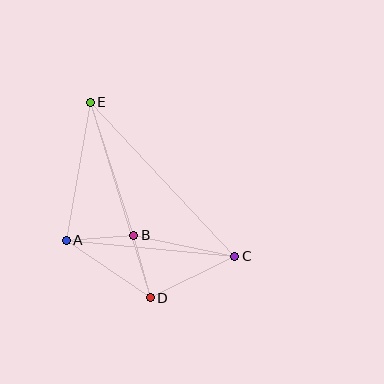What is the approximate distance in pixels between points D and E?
The distance between D and E is approximately 205 pixels.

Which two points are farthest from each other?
Points C and E are farthest from each other.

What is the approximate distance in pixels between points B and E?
The distance between B and E is approximately 140 pixels.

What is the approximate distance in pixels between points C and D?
The distance between C and D is approximately 94 pixels.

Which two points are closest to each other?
Points B and D are closest to each other.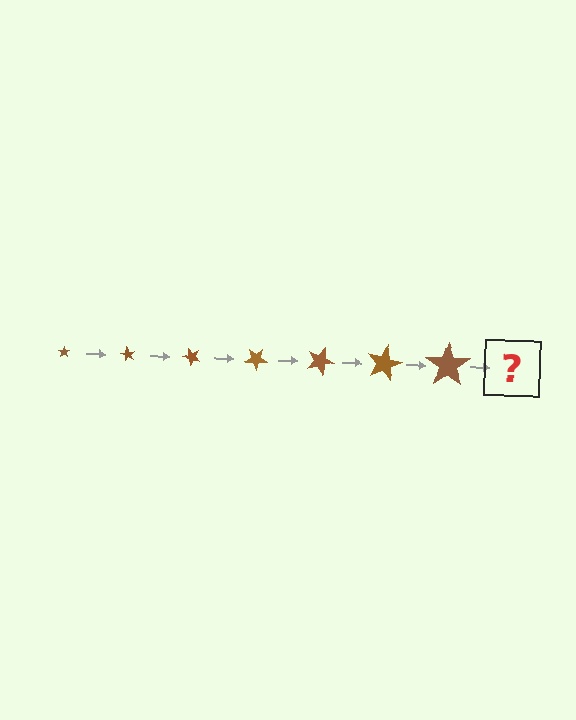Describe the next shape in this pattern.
It should be a star, larger than the previous one and rotated 420 degrees from the start.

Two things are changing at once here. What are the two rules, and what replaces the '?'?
The two rules are that the star grows larger each step and it rotates 60 degrees each step. The '?' should be a star, larger than the previous one and rotated 420 degrees from the start.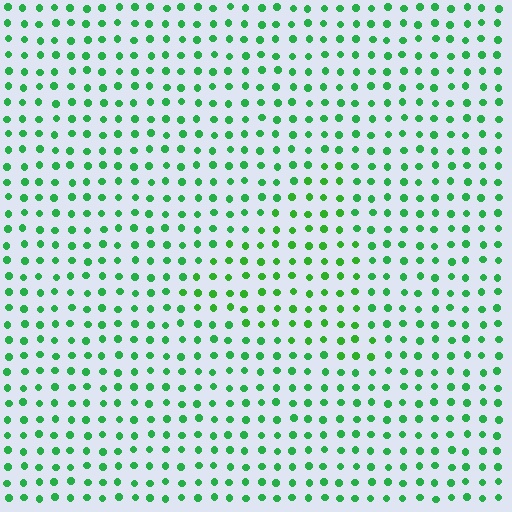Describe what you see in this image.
The image is filled with small green elements in a uniform arrangement. A triangle-shaped region is visible where the elements are tinted to a slightly different hue, forming a subtle color boundary.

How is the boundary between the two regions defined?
The boundary is defined purely by a slight shift in hue (about 17 degrees). Spacing, size, and orientation are identical on both sides.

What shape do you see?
I see a triangle.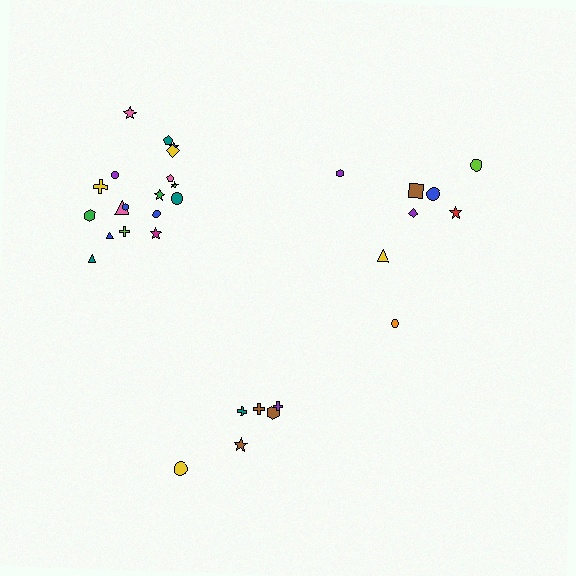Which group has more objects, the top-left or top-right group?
The top-left group.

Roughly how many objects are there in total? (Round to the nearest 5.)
Roughly 30 objects in total.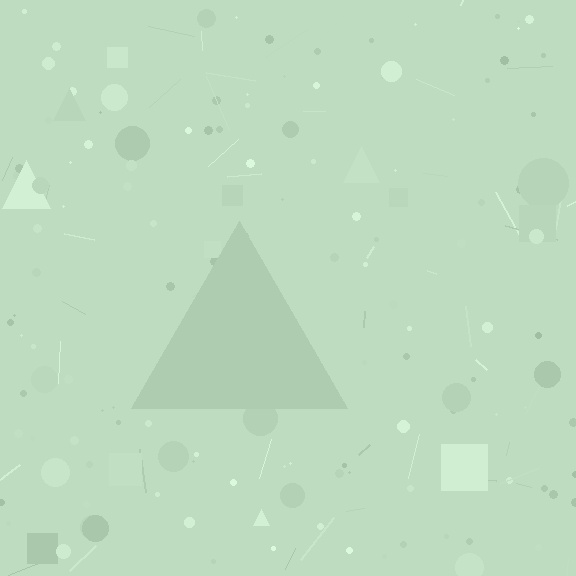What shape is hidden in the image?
A triangle is hidden in the image.